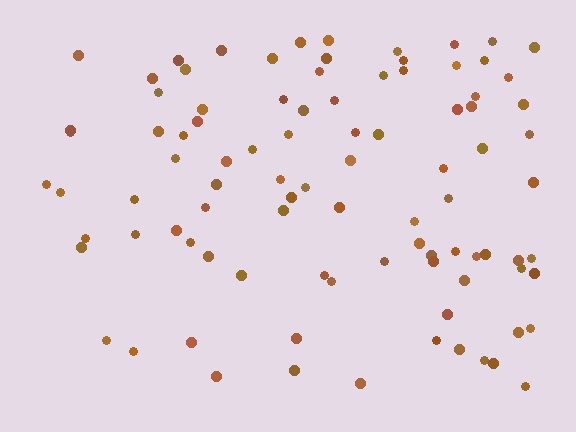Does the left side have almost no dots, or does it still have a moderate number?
Still a moderate number, just noticeably fewer than the right.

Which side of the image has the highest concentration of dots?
The right.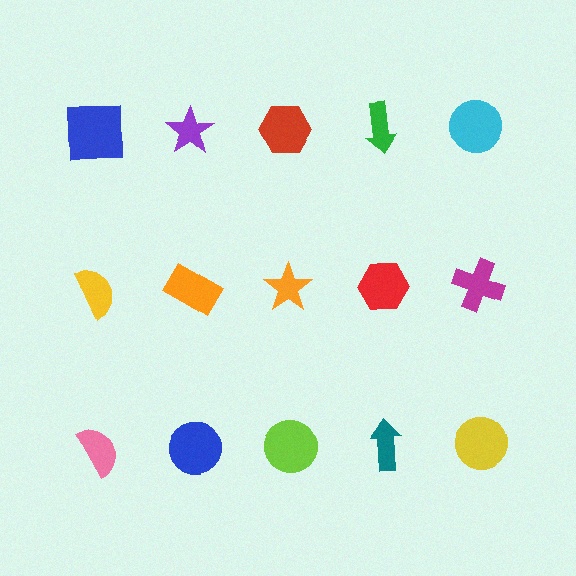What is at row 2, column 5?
A magenta cross.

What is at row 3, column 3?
A lime circle.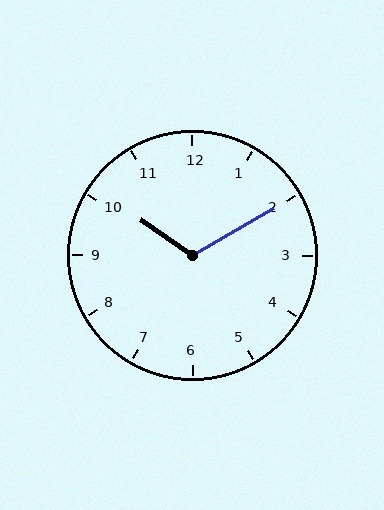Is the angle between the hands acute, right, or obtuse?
It is obtuse.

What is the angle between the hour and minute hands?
Approximately 115 degrees.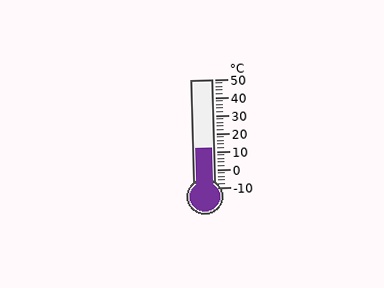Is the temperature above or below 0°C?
The temperature is above 0°C.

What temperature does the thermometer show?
The thermometer shows approximately 12°C.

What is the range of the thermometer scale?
The thermometer scale ranges from -10°C to 50°C.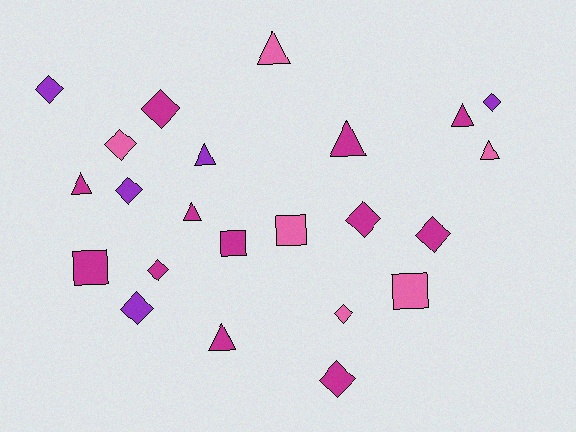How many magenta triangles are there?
There are 5 magenta triangles.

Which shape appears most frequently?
Diamond, with 11 objects.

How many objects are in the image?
There are 23 objects.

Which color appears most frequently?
Magenta, with 12 objects.